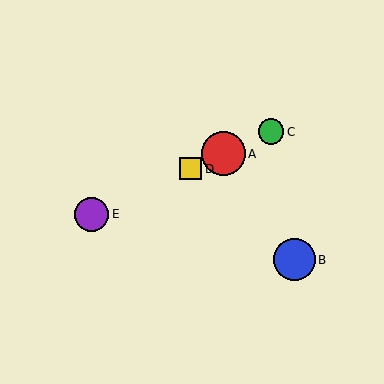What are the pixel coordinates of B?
Object B is at (294, 260).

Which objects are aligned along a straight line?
Objects A, C, D, E are aligned along a straight line.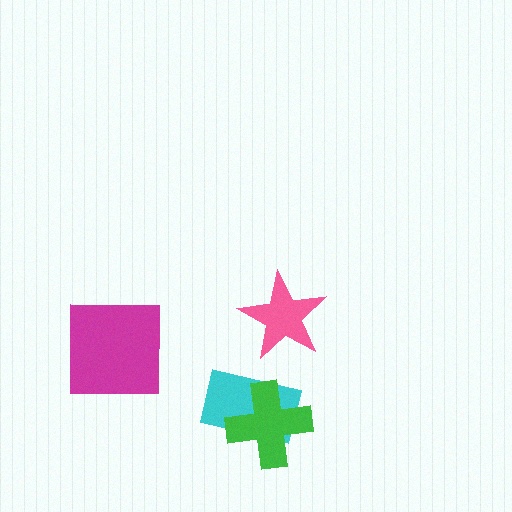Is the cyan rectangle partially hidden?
Yes, it is partially covered by another shape.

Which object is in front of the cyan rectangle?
The green cross is in front of the cyan rectangle.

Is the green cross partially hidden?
No, no other shape covers it.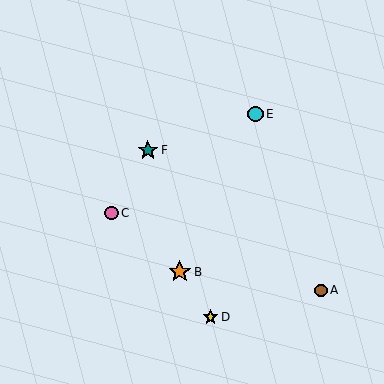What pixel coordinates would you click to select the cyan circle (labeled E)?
Click at (255, 114) to select the cyan circle E.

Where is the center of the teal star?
The center of the teal star is at (148, 150).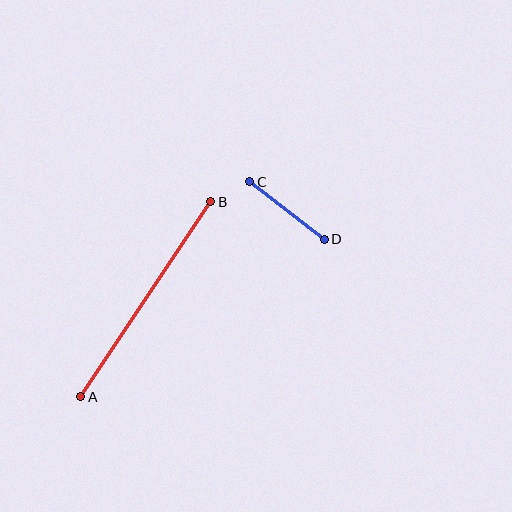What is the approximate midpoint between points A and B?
The midpoint is at approximately (146, 299) pixels.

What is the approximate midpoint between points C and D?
The midpoint is at approximately (287, 211) pixels.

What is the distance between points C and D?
The distance is approximately 94 pixels.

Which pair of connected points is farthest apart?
Points A and B are farthest apart.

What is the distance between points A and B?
The distance is approximately 235 pixels.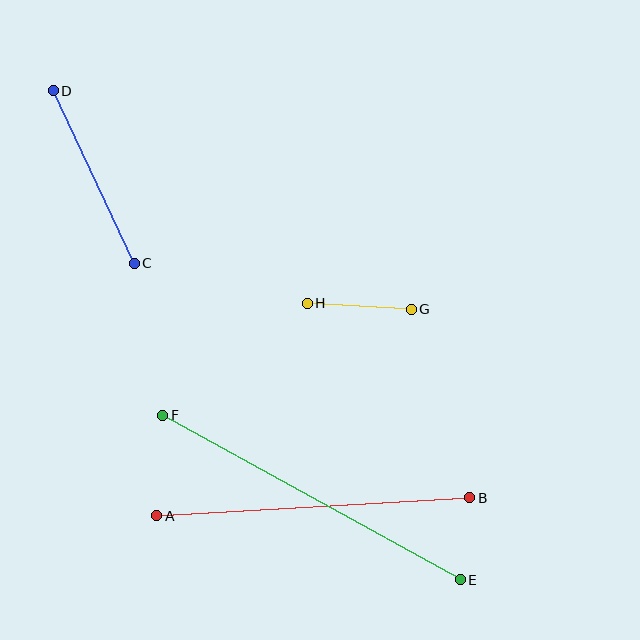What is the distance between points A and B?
The distance is approximately 313 pixels.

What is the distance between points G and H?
The distance is approximately 104 pixels.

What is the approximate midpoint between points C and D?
The midpoint is at approximately (94, 177) pixels.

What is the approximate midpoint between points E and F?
The midpoint is at approximately (312, 497) pixels.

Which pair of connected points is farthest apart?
Points E and F are farthest apart.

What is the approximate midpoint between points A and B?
The midpoint is at approximately (313, 507) pixels.